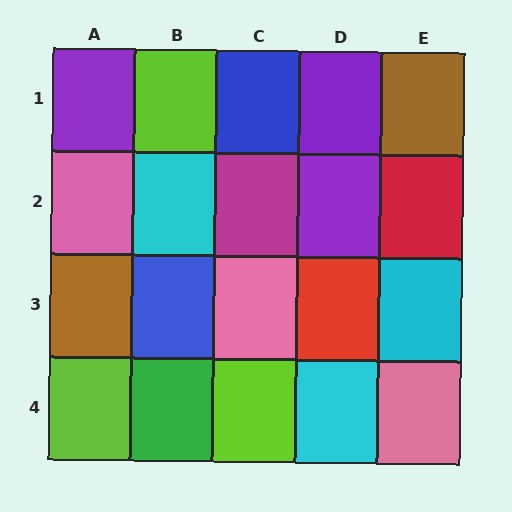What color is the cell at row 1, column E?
Brown.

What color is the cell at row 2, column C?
Magenta.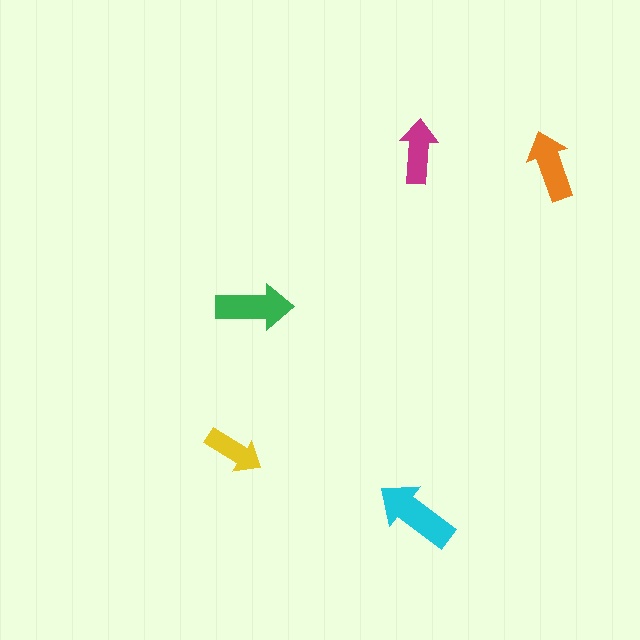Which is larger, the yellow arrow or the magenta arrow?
The magenta one.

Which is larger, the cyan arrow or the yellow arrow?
The cyan one.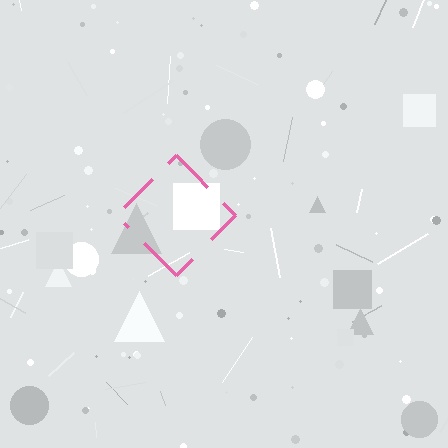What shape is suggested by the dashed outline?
The dashed outline suggests a diamond.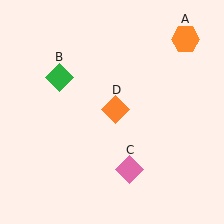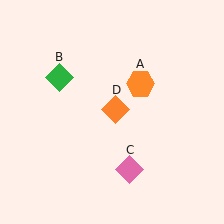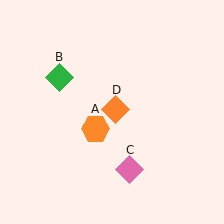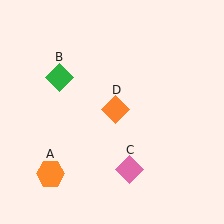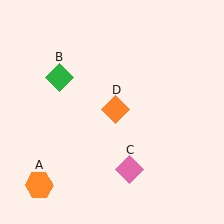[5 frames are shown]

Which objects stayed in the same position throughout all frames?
Green diamond (object B) and pink diamond (object C) and orange diamond (object D) remained stationary.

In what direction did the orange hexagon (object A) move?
The orange hexagon (object A) moved down and to the left.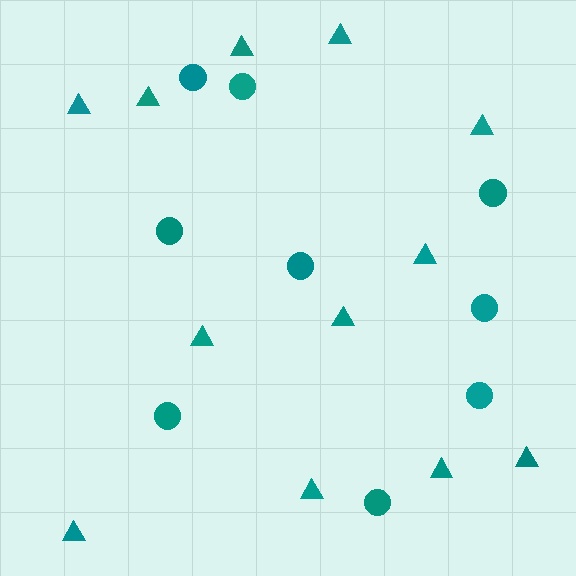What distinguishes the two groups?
There are 2 groups: one group of circles (9) and one group of triangles (12).